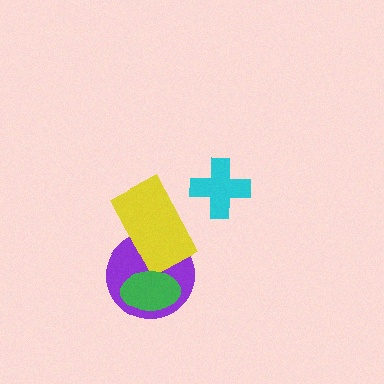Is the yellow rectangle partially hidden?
Yes, it is partially covered by another shape.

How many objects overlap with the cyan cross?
0 objects overlap with the cyan cross.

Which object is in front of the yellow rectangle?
The green ellipse is in front of the yellow rectangle.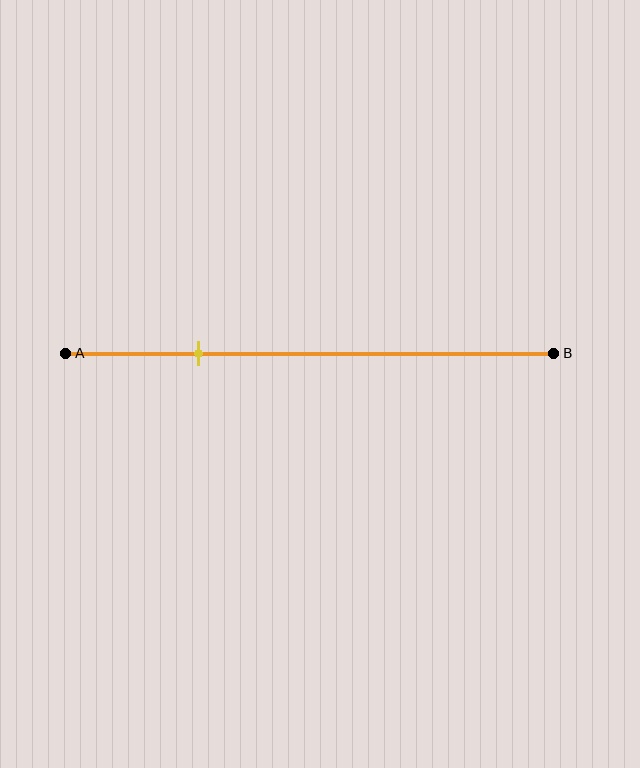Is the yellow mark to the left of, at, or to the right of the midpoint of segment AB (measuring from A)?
The yellow mark is to the left of the midpoint of segment AB.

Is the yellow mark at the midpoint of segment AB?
No, the mark is at about 25% from A, not at the 50% midpoint.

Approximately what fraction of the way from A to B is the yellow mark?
The yellow mark is approximately 25% of the way from A to B.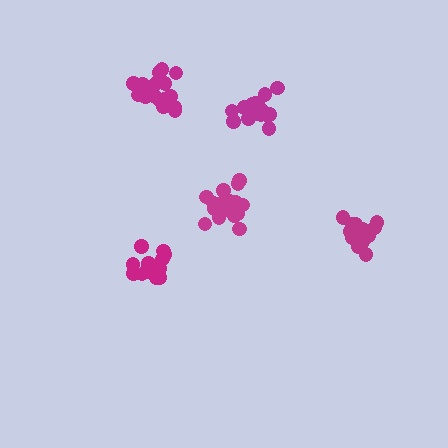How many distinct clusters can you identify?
There are 5 distinct clusters.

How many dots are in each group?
Group 1: 17 dots, Group 2: 16 dots, Group 3: 18 dots, Group 4: 18 dots, Group 5: 17 dots (86 total).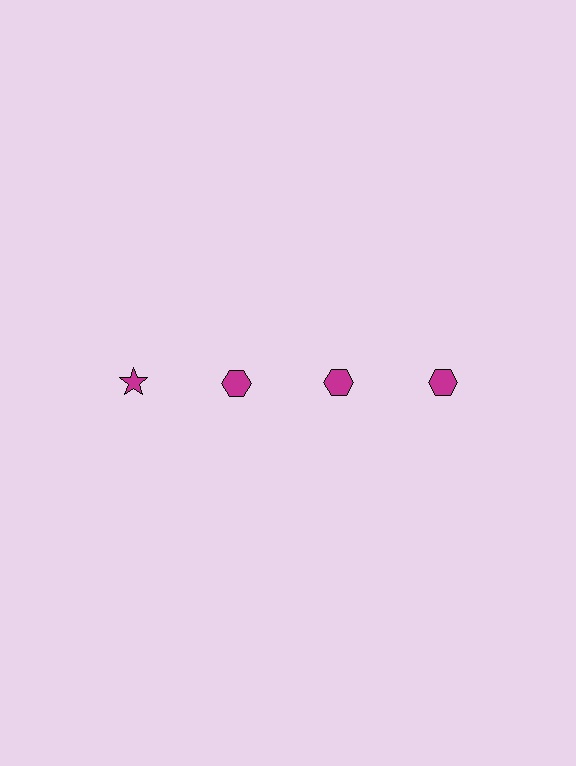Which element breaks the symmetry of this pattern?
The magenta star in the top row, leftmost column breaks the symmetry. All other shapes are magenta hexagons.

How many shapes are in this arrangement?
There are 4 shapes arranged in a grid pattern.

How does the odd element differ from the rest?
It has a different shape: star instead of hexagon.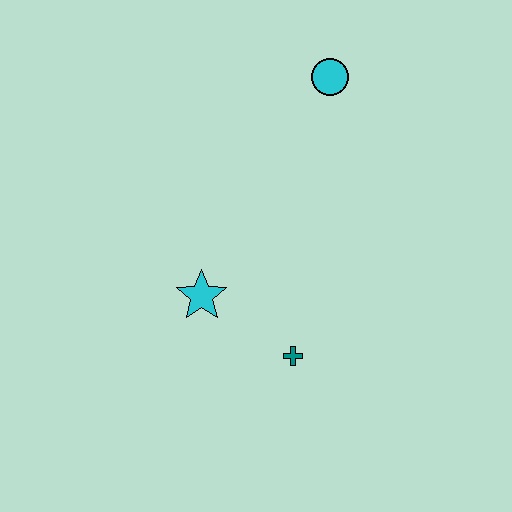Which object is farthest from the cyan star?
The cyan circle is farthest from the cyan star.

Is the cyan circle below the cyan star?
No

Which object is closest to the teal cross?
The cyan star is closest to the teal cross.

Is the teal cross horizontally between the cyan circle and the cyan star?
Yes